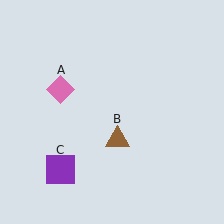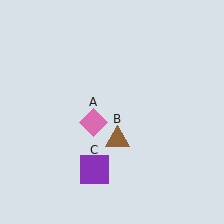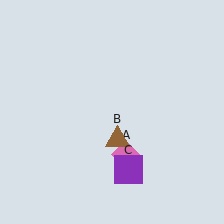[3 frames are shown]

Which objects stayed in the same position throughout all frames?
Brown triangle (object B) remained stationary.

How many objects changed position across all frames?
2 objects changed position: pink diamond (object A), purple square (object C).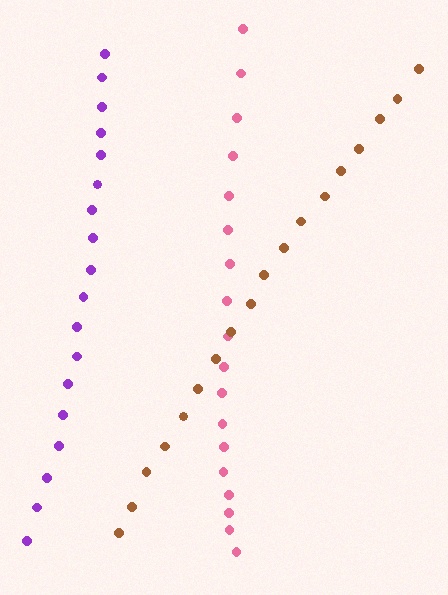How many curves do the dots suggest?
There are 3 distinct paths.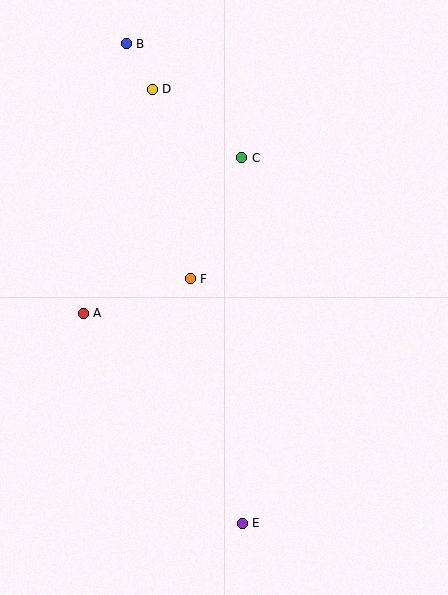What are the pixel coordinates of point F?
Point F is at (190, 279).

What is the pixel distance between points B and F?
The distance between B and F is 244 pixels.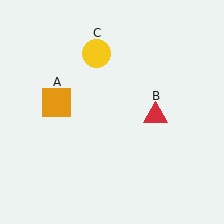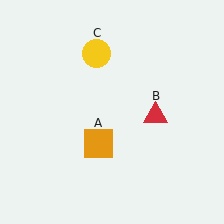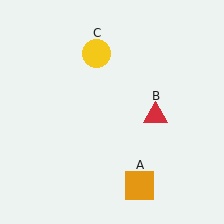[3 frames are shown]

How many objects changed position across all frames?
1 object changed position: orange square (object A).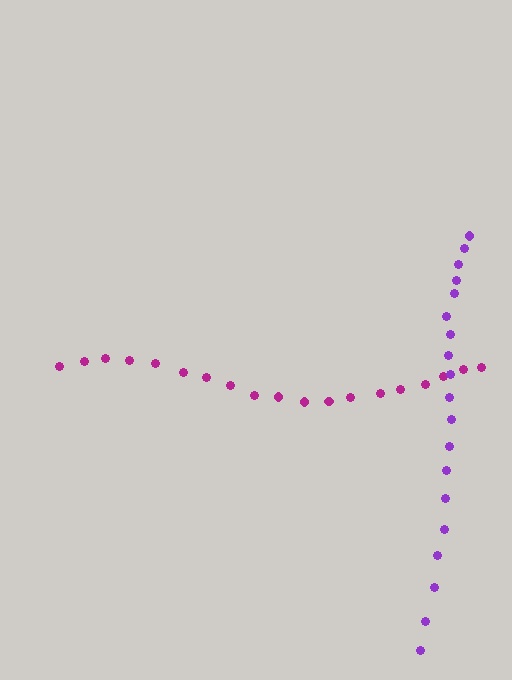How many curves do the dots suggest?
There are 2 distinct paths.